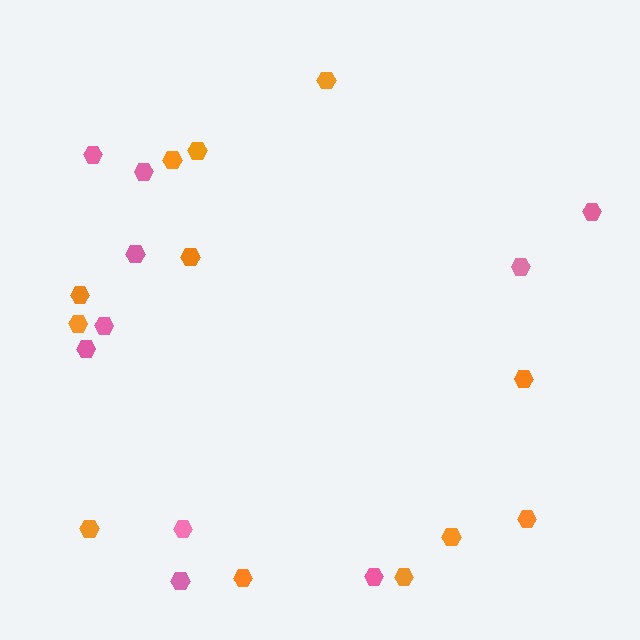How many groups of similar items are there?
There are 2 groups: one group of pink hexagons (10) and one group of orange hexagons (12).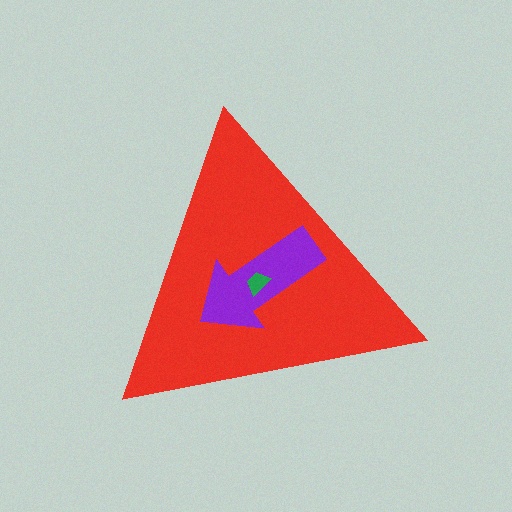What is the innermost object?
The green trapezoid.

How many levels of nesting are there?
3.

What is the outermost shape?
The red triangle.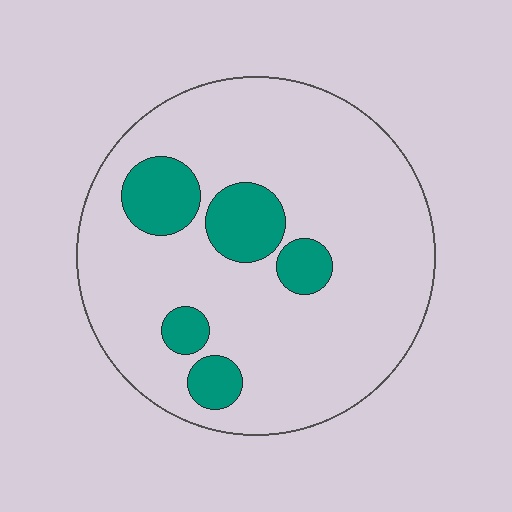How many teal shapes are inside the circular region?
5.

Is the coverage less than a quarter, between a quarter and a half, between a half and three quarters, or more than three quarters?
Less than a quarter.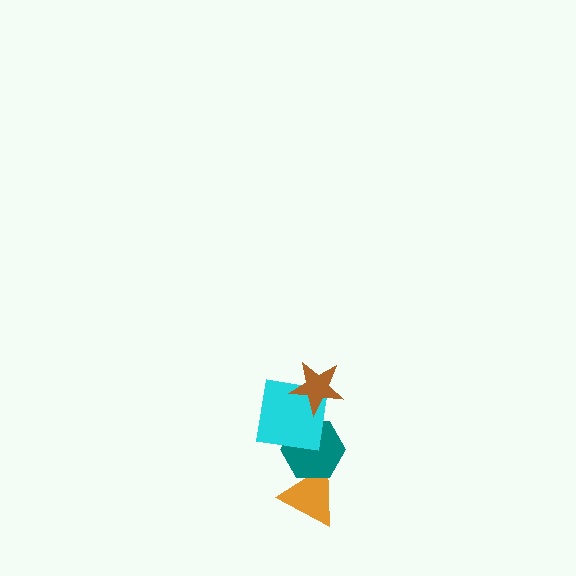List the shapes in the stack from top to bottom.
From top to bottom: the brown star, the cyan square, the teal hexagon, the orange triangle.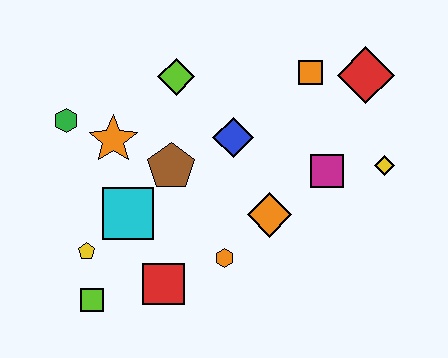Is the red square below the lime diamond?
Yes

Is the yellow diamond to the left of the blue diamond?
No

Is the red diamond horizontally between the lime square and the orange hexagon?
No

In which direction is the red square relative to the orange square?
The red square is below the orange square.